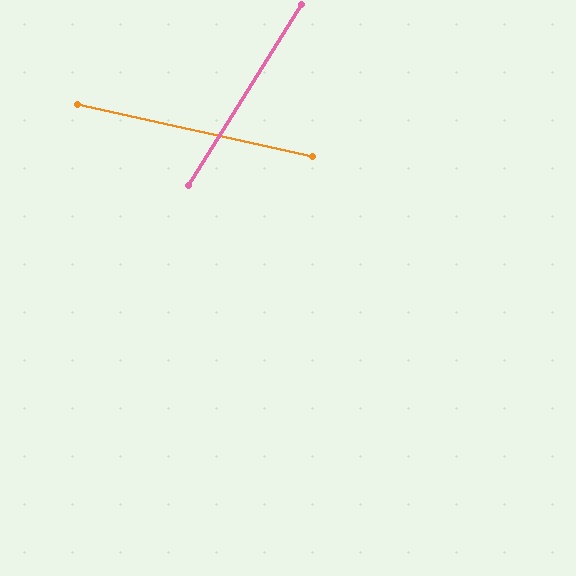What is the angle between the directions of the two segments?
Approximately 70 degrees.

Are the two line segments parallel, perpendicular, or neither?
Neither parallel nor perpendicular — they differ by about 70°.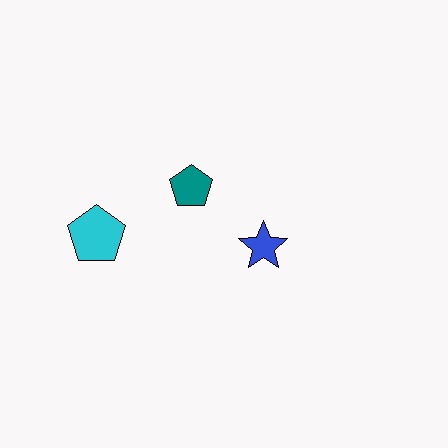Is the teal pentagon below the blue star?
No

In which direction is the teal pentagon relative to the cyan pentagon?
The teal pentagon is to the right of the cyan pentagon.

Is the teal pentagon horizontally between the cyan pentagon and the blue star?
Yes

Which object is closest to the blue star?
The teal pentagon is closest to the blue star.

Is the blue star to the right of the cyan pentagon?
Yes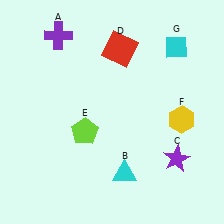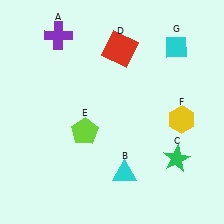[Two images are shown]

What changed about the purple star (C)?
In Image 1, C is purple. In Image 2, it changed to green.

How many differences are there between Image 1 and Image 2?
There is 1 difference between the two images.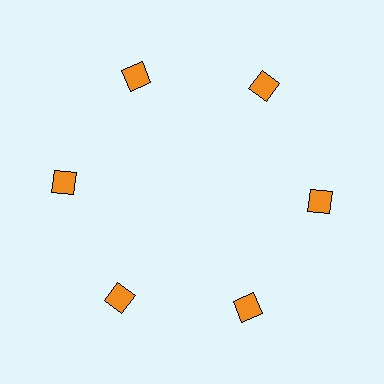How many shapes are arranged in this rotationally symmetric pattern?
There are 6 shapes, arranged in 6 groups of 1.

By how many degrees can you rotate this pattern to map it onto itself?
The pattern maps onto itself every 60 degrees of rotation.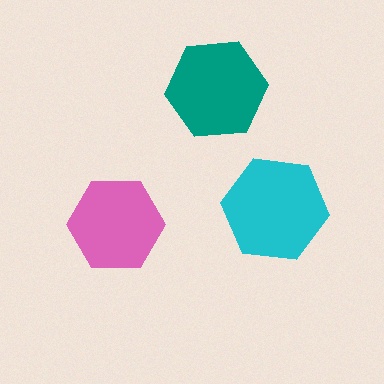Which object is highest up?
The teal hexagon is topmost.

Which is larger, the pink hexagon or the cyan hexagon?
The cyan one.